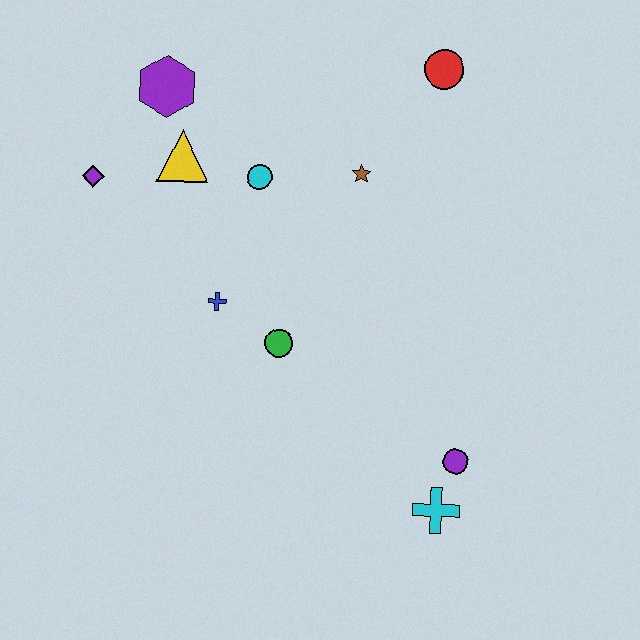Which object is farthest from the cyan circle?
The cyan cross is farthest from the cyan circle.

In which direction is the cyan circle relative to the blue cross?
The cyan circle is above the blue cross.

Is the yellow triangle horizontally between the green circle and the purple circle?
No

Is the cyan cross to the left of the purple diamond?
No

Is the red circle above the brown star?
Yes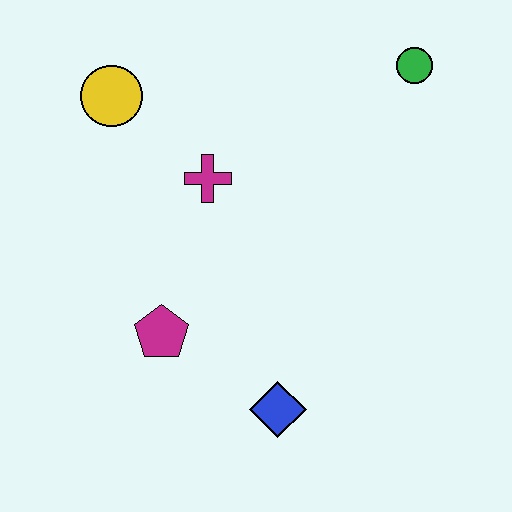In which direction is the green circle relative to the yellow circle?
The green circle is to the right of the yellow circle.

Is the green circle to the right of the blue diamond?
Yes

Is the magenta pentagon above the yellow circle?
No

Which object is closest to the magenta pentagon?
The blue diamond is closest to the magenta pentagon.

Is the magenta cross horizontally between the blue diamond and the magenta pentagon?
Yes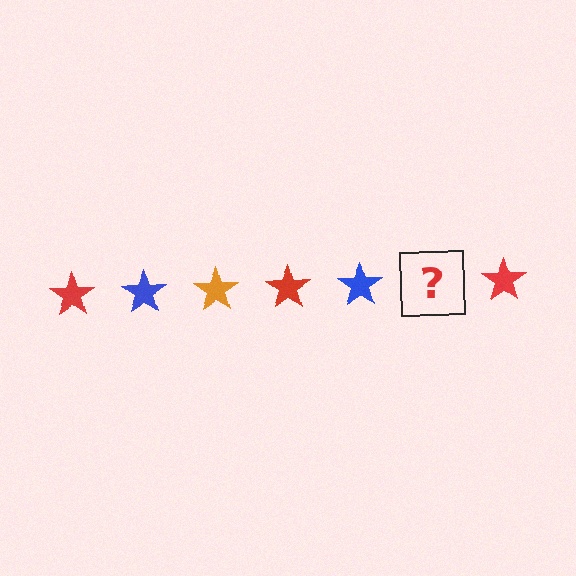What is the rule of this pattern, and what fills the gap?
The rule is that the pattern cycles through red, blue, orange stars. The gap should be filled with an orange star.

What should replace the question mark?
The question mark should be replaced with an orange star.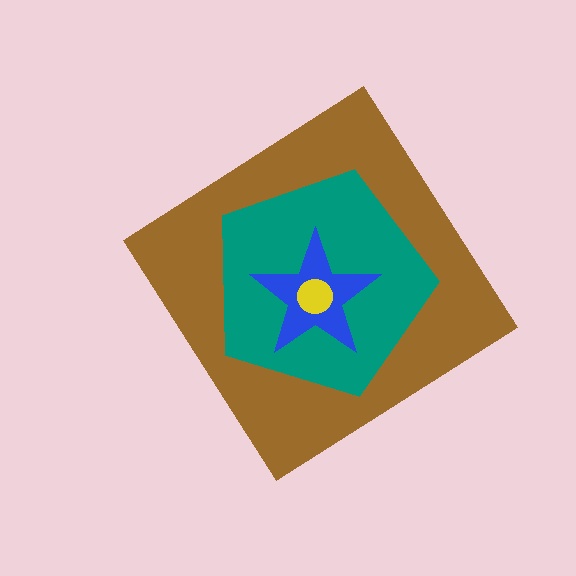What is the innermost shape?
The yellow circle.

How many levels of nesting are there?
4.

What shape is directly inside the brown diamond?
The teal pentagon.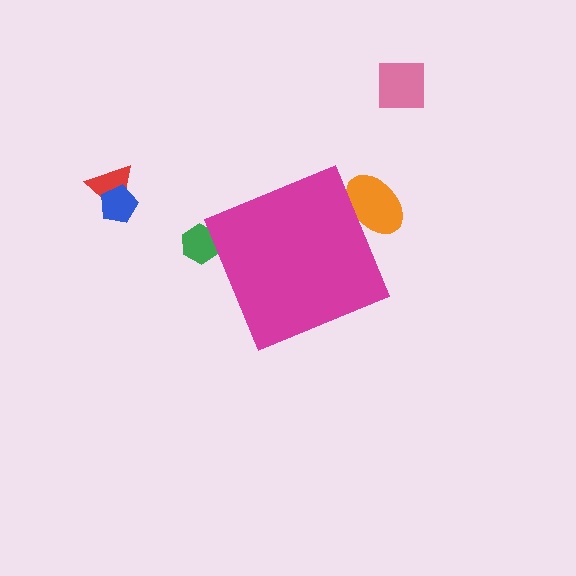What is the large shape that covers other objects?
A magenta diamond.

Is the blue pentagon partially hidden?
No, the blue pentagon is fully visible.